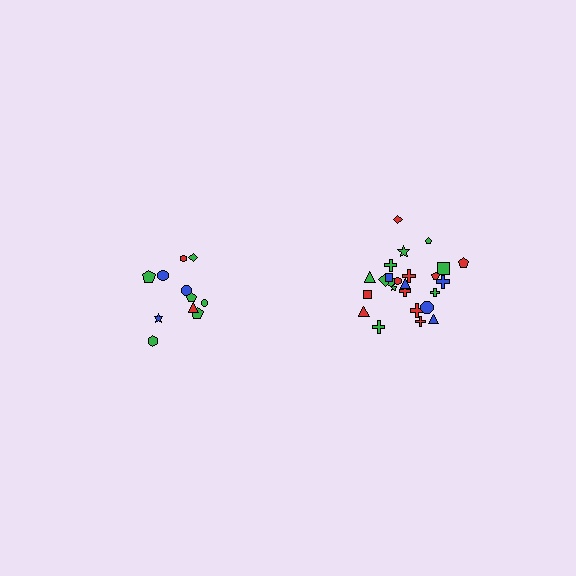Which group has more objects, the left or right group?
The right group.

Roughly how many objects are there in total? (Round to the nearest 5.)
Roughly 35 objects in total.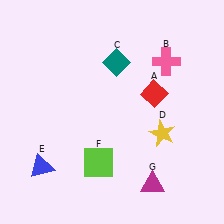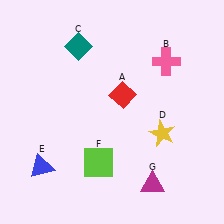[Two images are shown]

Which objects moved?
The objects that moved are: the red diamond (A), the teal diamond (C).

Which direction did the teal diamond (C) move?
The teal diamond (C) moved left.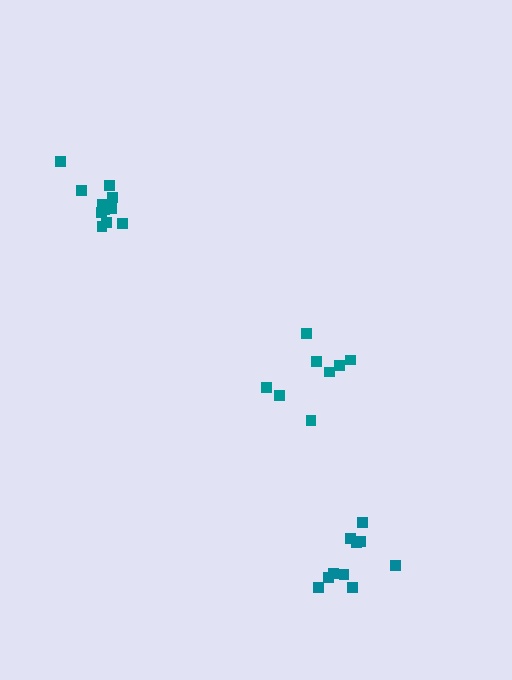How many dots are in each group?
Group 1: 8 dots, Group 2: 12 dots, Group 3: 10 dots (30 total).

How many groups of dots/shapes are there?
There are 3 groups.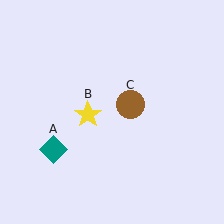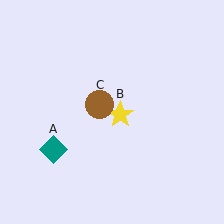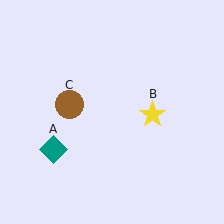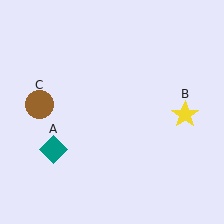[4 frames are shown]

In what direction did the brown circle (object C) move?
The brown circle (object C) moved left.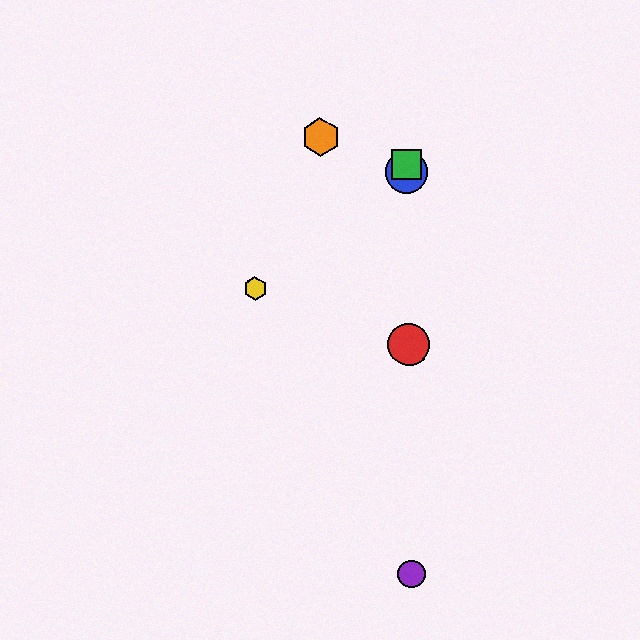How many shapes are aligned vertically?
4 shapes (the red circle, the blue circle, the green square, the purple circle) are aligned vertically.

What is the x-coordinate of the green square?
The green square is at x≈406.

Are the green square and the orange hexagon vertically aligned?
No, the green square is at x≈406 and the orange hexagon is at x≈321.